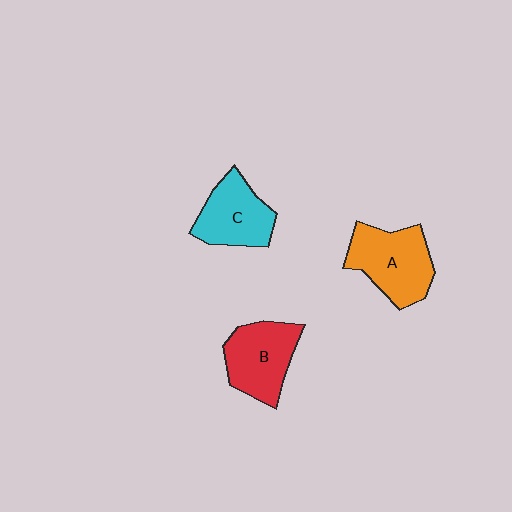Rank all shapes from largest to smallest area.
From largest to smallest: A (orange), B (red), C (cyan).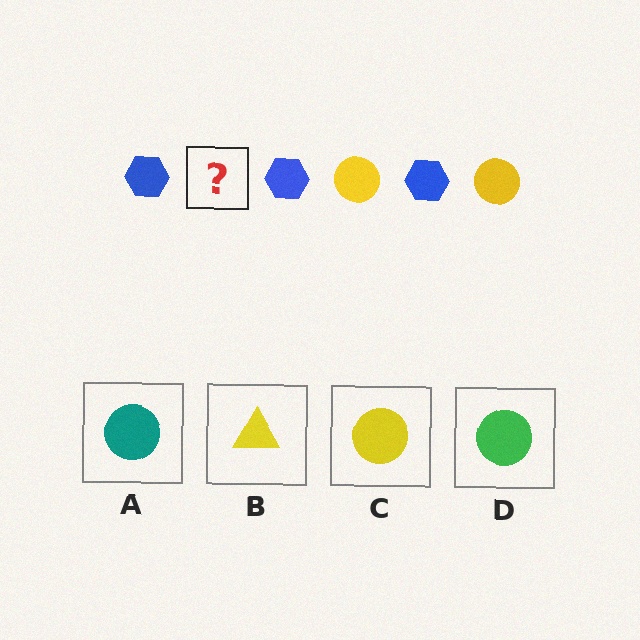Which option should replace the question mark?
Option C.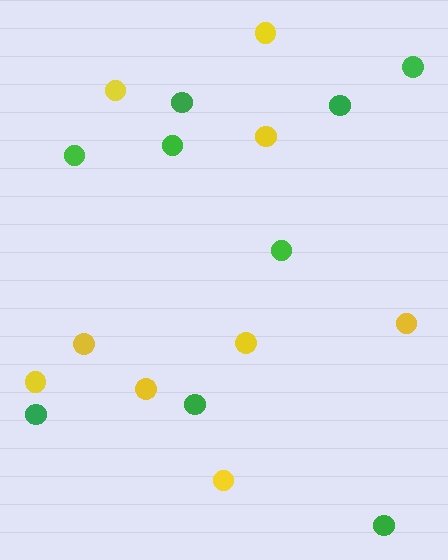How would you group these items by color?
There are 2 groups: one group of green circles (9) and one group of yellow circles (9).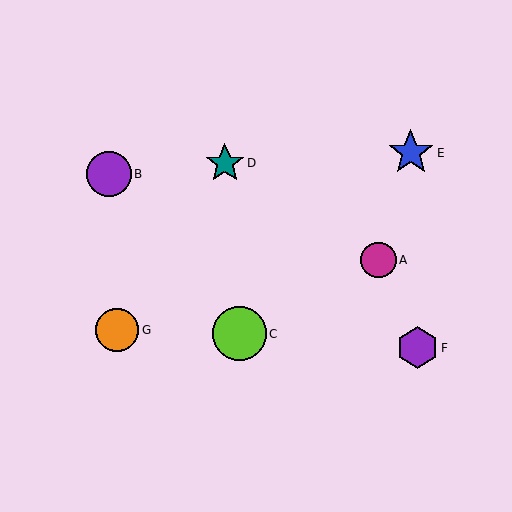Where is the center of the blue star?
The center of the blue star is at (411, 153).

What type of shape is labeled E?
Shape E is a blue star.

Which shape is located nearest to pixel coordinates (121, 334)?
The orange circle (labeled G) at (117, 330) is nearest to that location.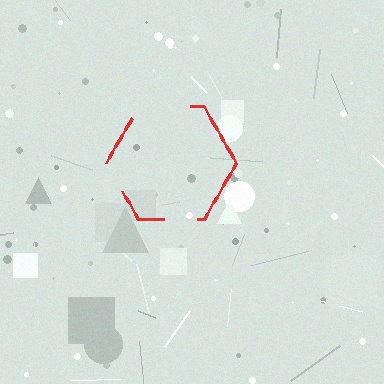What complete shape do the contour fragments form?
The contour fragments form a hexagon.